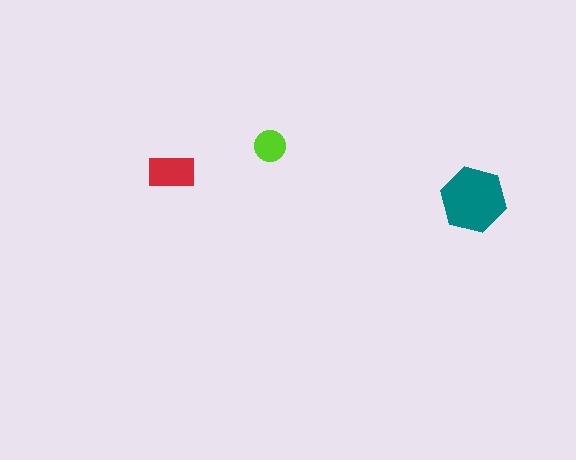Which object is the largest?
The teal hexagon.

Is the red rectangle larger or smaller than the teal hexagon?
Smaller.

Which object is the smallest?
The lime circle.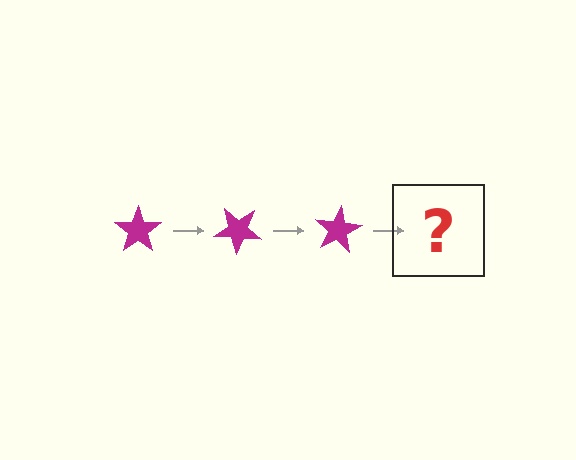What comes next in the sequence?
The next element should be a magenta star rotated 120 degrees.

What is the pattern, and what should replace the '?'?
The pattern is that the star rotates 40 degrees each step. The '?' should be a magenta star rotated 120 degrees.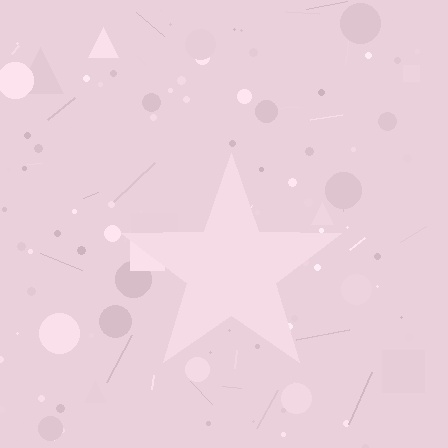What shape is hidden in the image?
A star is hidden in the image.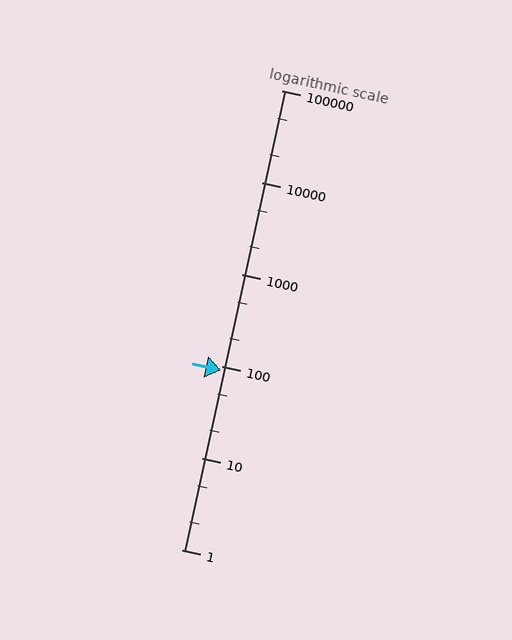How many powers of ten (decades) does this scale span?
The scale spans 5 decades, from 1 to 100000.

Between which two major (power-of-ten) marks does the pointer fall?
The pointer is between 10 and 100.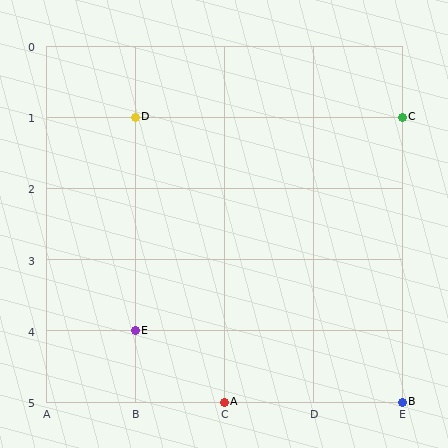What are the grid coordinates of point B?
Point B is at grid coordinates (E, 5).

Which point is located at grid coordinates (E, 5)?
Point B is at (E, 5).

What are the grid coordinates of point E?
Point E is at grid coordinates (B, 4).